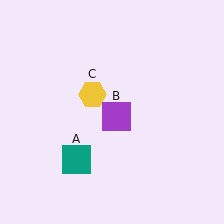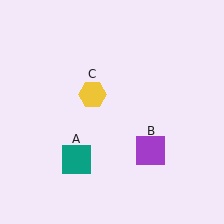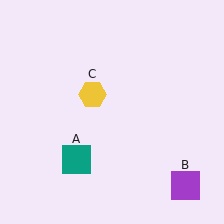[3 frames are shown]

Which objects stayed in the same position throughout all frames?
Teal square (object A) and yellow hexagon (object C) remained stationary.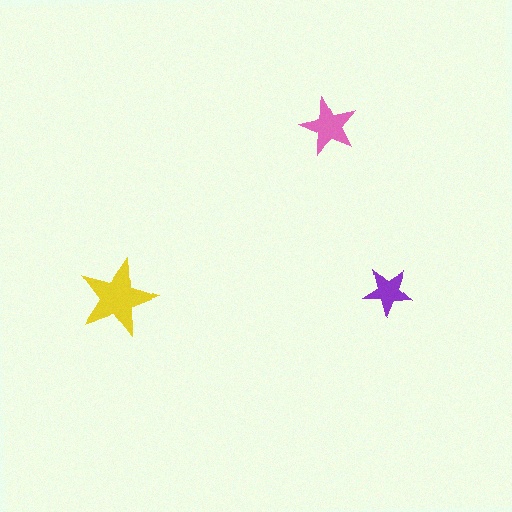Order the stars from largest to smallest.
the yellow one, the pink one, the purple one.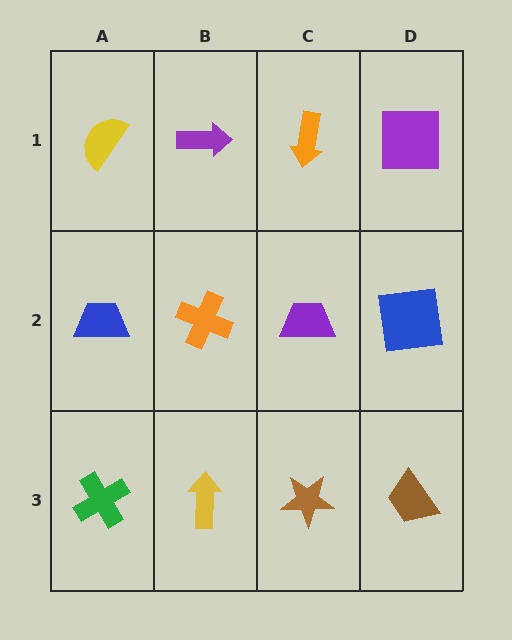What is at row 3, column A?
A green cross.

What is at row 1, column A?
A yellow semicircle.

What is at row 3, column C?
A brown star.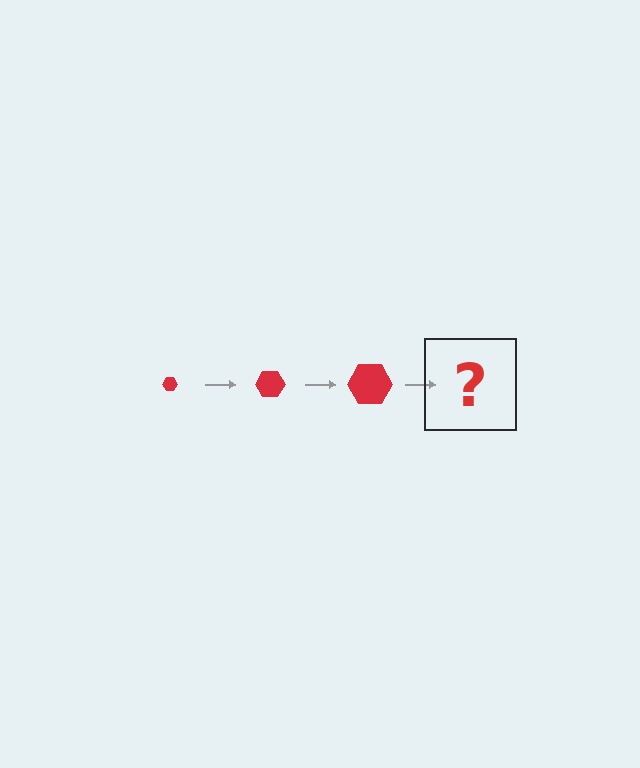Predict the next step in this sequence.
The next step is a red hexagon, larger than the previous one.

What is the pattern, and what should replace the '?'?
The pattern is that the hexagon gets progressively larger each step. The '?' should be a red hexagon, larger than the previous one.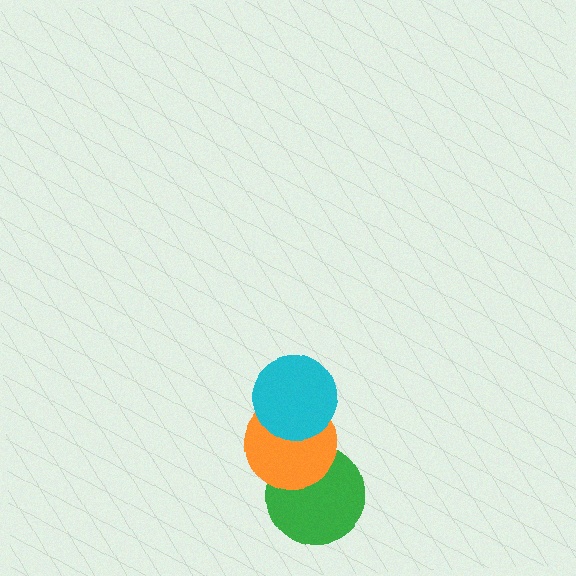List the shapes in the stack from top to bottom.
From top to bottom: the cyan circle, the orange circle, the green circle.